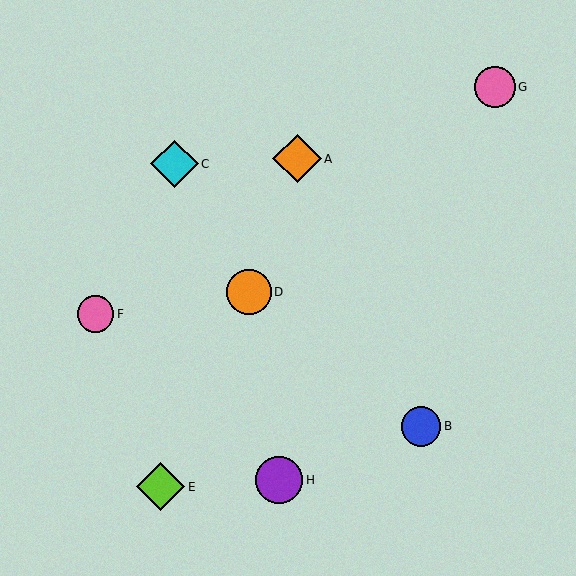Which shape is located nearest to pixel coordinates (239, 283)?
The orange circle (labeled D) at (249, 292) is nearest to that location.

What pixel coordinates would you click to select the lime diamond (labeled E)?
Click at (161, 487) to select the lime diamond E.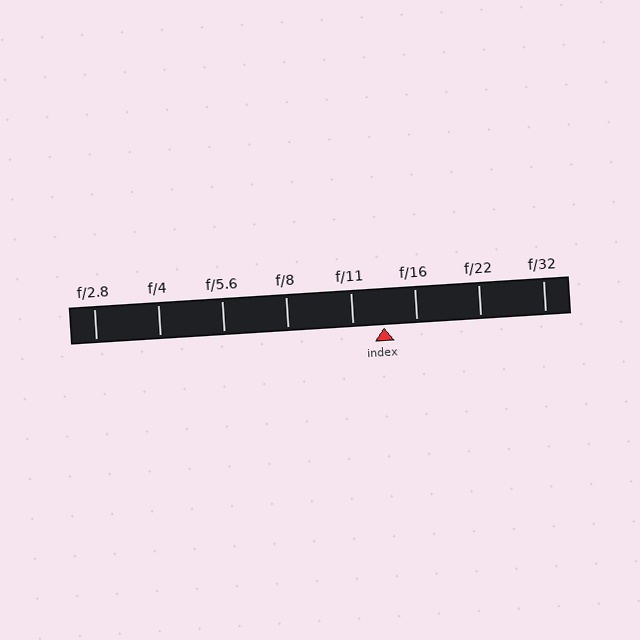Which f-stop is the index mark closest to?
The index mark is closest to f/11.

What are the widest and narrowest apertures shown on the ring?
The widest aperture shown is f/2.8 and the narrowest is f/32.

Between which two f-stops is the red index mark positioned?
The index mark is between f/11 and f/16.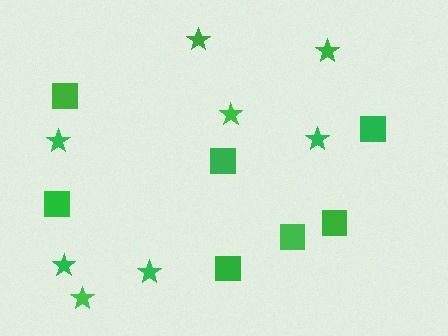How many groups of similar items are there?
There are 2 groups: one group of squares (7) and one group of stars (8).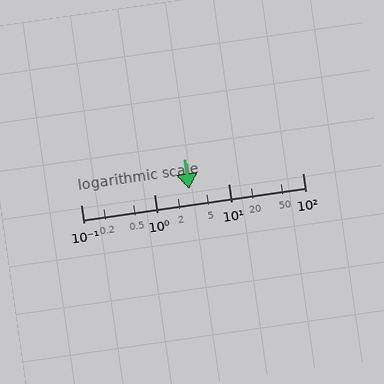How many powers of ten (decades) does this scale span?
The scale spans 3 decades, from 0.1 to 100.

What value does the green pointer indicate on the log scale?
The pointer indicates approximately 2.9.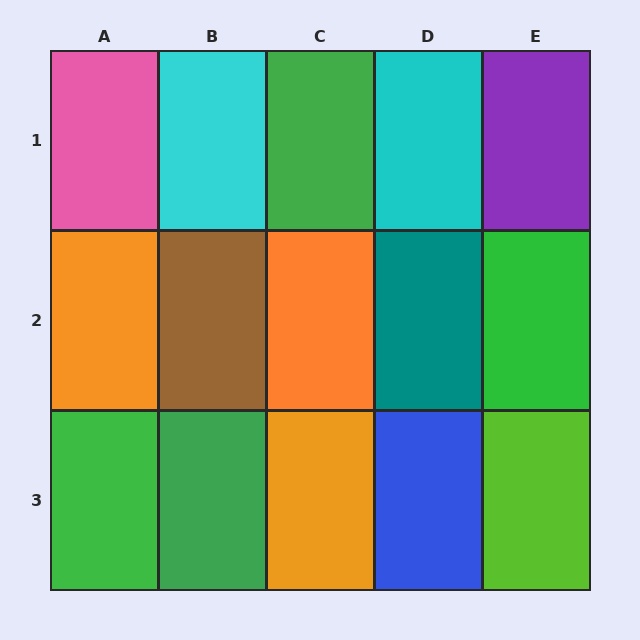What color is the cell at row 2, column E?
Green.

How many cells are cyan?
2 cells are cyan.